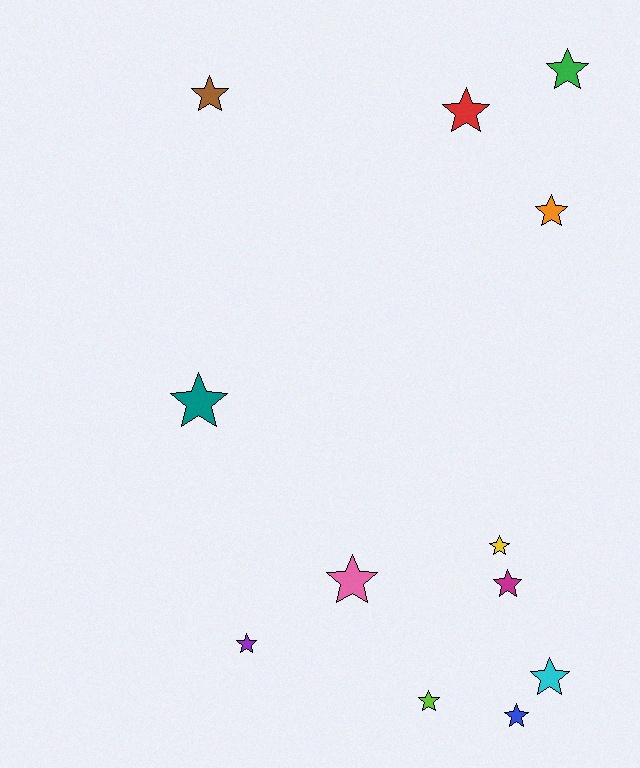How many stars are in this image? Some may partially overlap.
There are 12 stars.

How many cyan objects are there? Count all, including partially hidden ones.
There is 1 cyan object.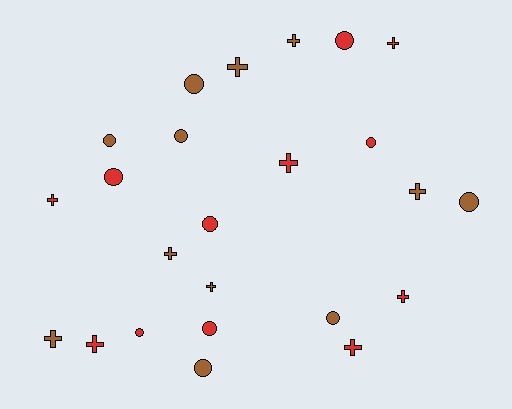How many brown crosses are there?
There are 6 brown crosses.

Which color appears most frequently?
Brown, with 12 objects.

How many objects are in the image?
There are 24 objects.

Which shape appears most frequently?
Circle, with 12 objects.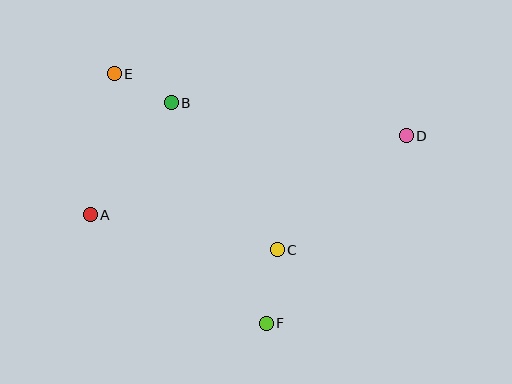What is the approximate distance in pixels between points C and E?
The distance between C and E is approximately 240 pixels.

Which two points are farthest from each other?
Points A and D are farthest from each other.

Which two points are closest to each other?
Points B and E are closest to each other.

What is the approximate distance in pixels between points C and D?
The distance between C and D is approximately 172 pixels.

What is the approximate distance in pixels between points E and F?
The distance between E and F is approximately 292 pixels.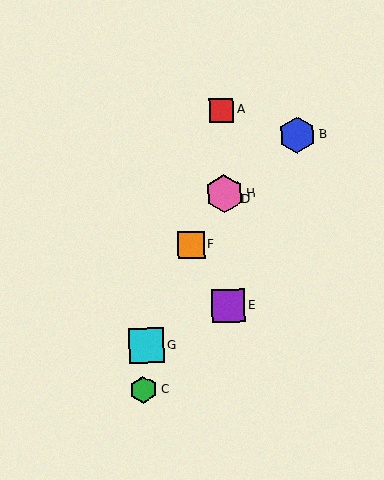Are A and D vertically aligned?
Yes, both are at x≈222.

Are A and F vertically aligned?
No, A is at x≈222 and F is at x≈191.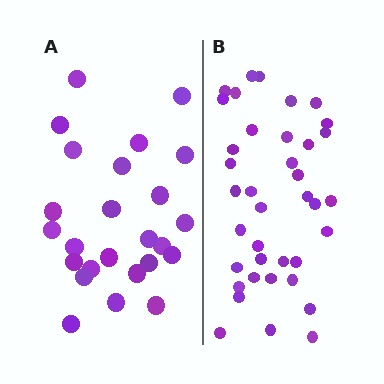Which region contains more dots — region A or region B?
Region B (the right region) has more dots.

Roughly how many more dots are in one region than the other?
Region B has approximately 15 more dots than region A.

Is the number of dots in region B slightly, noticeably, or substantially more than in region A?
Region B has substantially more. The ratio is roughly 1.5 to 1.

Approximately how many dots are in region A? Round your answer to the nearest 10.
About 20 dots. (The exact count is 25, which rounds to 20.)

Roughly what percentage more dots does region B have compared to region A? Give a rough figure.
About 50% more.